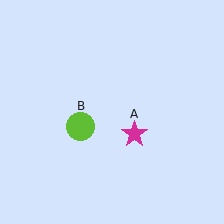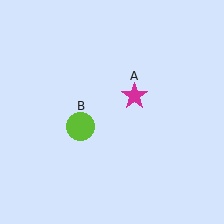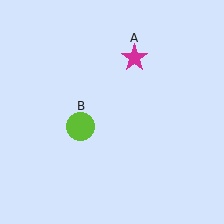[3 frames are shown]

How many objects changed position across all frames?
1 object changed position: magenta star (object A).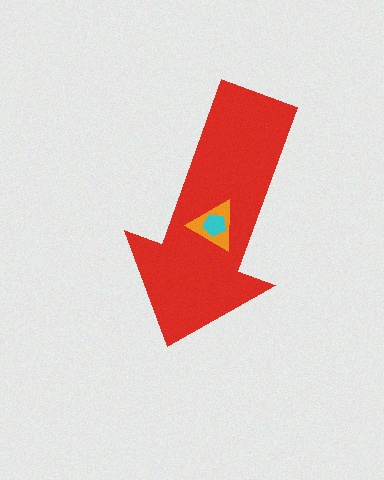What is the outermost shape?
The red arrow.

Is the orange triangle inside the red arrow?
Yes.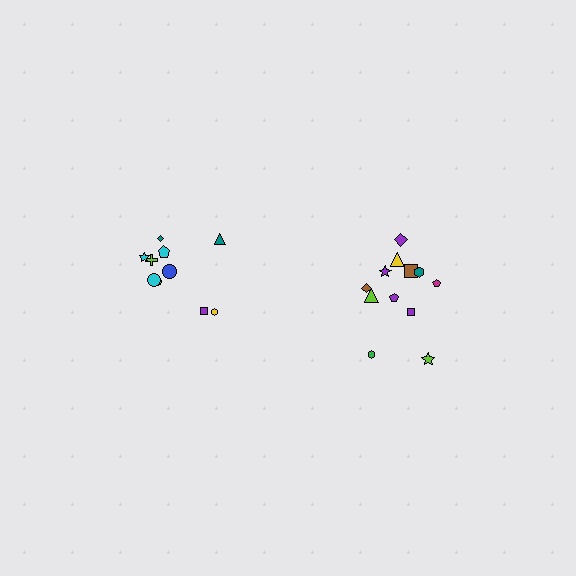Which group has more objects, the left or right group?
The right group.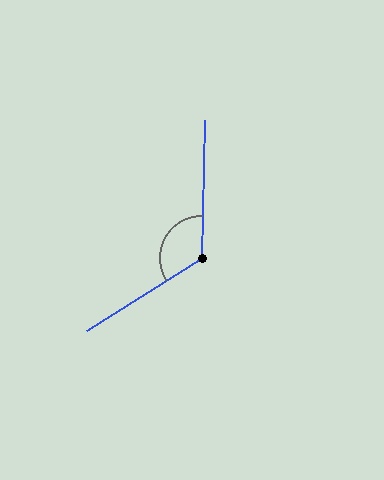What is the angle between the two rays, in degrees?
Approximately 124 degrees.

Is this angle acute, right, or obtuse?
It is obtuse.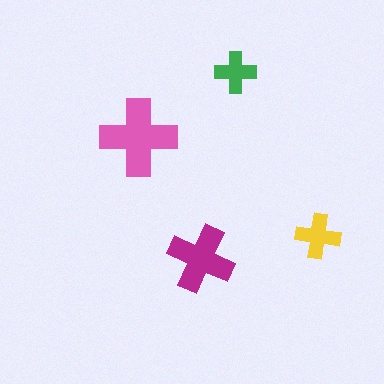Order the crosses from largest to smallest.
the pink one, the magenta one, the yellow one, the green one.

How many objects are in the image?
There are 4 objects in the image.